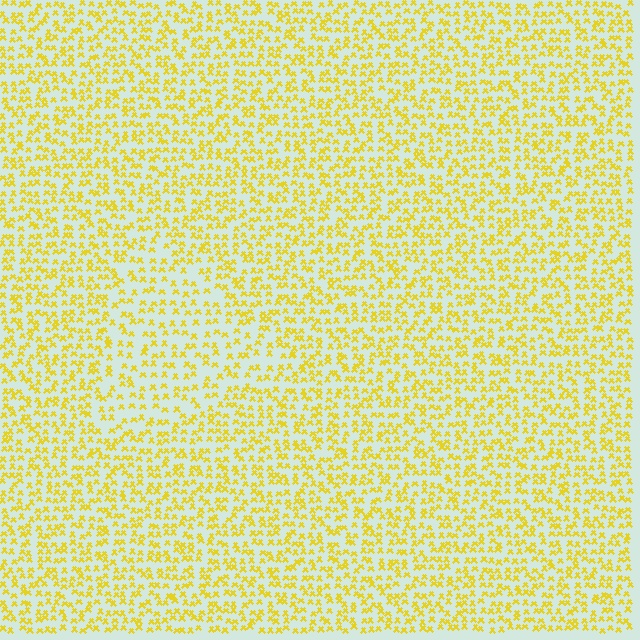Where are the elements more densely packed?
The elements are more densely packed outside the triangle boundary.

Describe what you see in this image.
The image contains small yellow elements arranged at two different densities. A triangle-shaped region is visible where the elements are less densely packed than the surrounding area.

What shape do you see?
I see a triangle.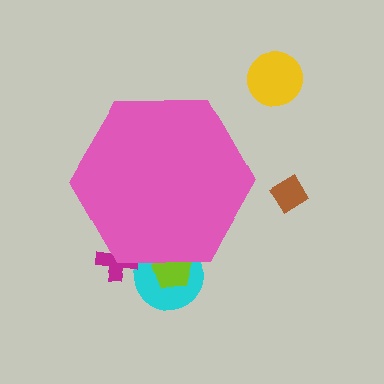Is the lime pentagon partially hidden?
Yes, the lime pentagon is partially hidden behind the pink hexagon.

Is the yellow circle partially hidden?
No, the yellow circle is fully visible.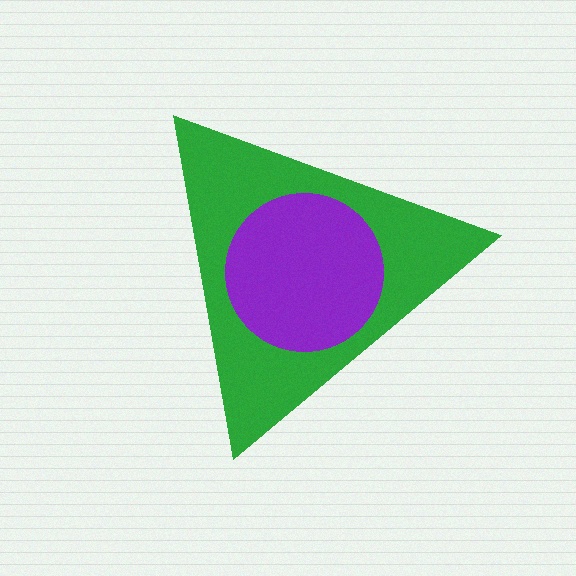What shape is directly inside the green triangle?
The purple circle.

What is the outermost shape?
The green triangle.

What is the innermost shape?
The purple circle.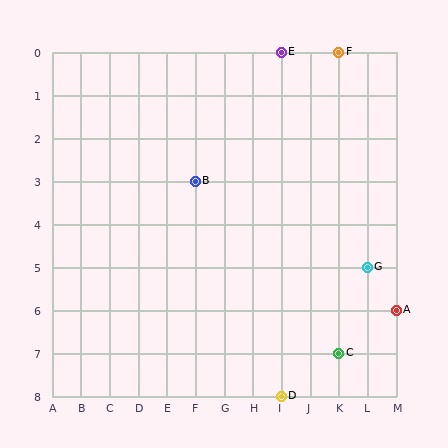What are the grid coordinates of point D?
Point D is at grid coordinates (I, 8).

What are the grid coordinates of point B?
Point B is at grid coordinates (F, 3).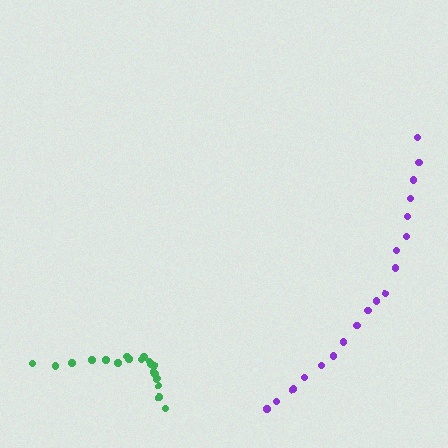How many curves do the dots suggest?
There are 2 distinct paths.